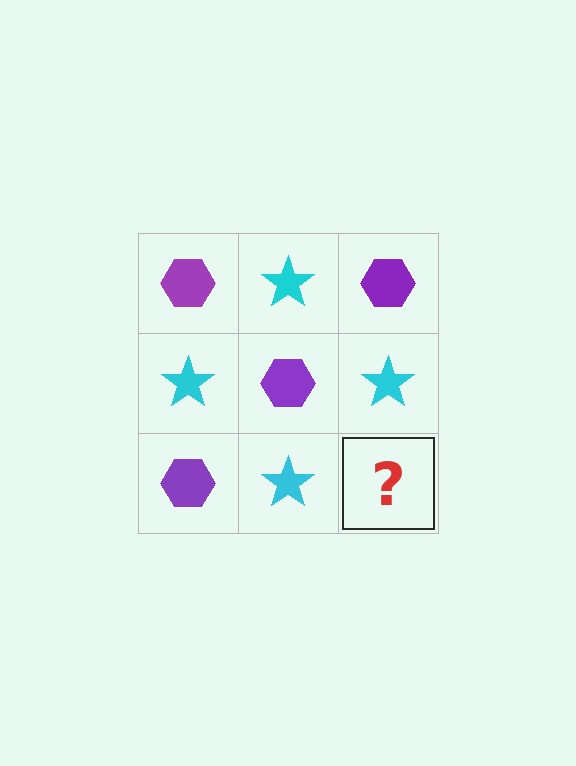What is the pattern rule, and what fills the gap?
The rule is that it alternates purple hexagon and cyan star in a checkerboard pattern. The gap should be filled with a purple hexagon.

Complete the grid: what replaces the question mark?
The question mark should be replaced with a purple hexagon.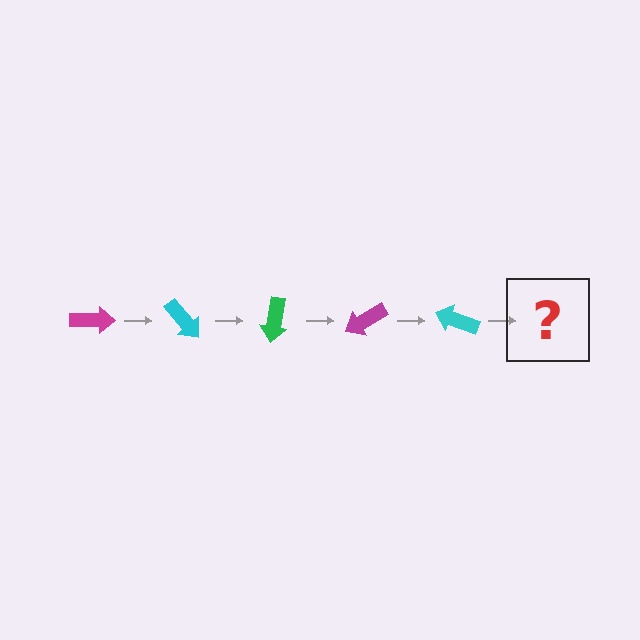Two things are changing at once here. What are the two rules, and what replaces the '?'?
The two rules are that it rotates 50 degrees each step and the color cycles through magenta, cyan, and green. The '?' should be a green arrow, rotated 250 degrees from the start.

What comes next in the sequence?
The next element should be a green arrow, rotated 250 degrees from the start.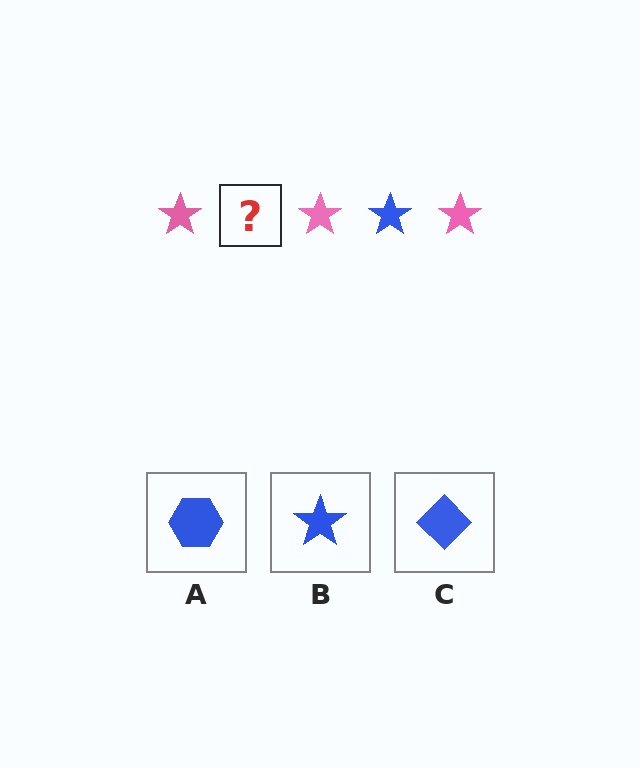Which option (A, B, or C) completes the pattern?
B.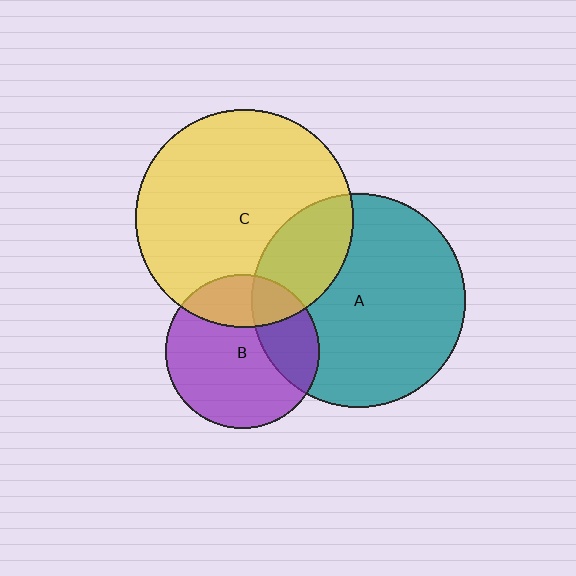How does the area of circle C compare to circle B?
Approximately 2.0 times.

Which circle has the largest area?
Circle C (yellow).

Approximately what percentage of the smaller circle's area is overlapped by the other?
Approximately 25%.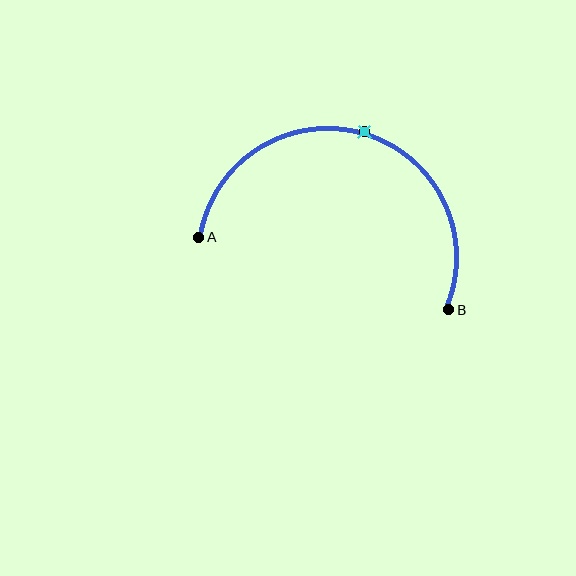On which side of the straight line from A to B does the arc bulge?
The arc bulges above the straight line connecting A and B.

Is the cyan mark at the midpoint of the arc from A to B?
Yes. The cyan mark lies on the arc at equal arc-length from both A and B — it is the arc midpoint.